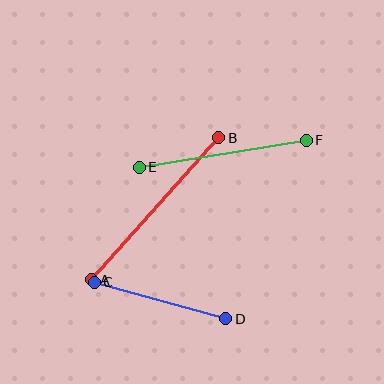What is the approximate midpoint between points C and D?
The midpoint is at approximately (160, 300) pixels.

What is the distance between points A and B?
The distance is approximately 191 pixels.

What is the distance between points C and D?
The distance is approximately 137 pixels.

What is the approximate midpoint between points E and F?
The midpoint is at approximately (223, 154) pixels.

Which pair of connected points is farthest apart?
Points A and B are farthest apart.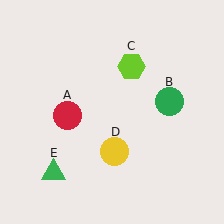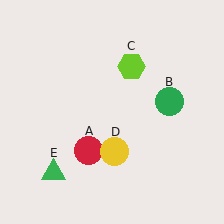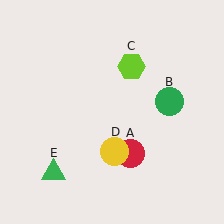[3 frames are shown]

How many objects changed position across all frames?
1 object changed position: red circle (object A).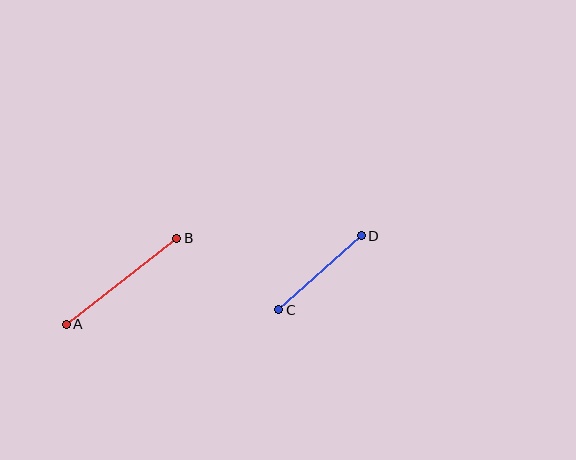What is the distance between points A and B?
The distance is approximately 140 pixels.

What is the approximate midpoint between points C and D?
The midpoint is at approximately (320, 273) pixels.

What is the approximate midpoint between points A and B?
The midpoint is at approximately (121, 281) pixels.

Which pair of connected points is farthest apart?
Points A and B are farthest apart.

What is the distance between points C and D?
The distance is approximately 111 pixels.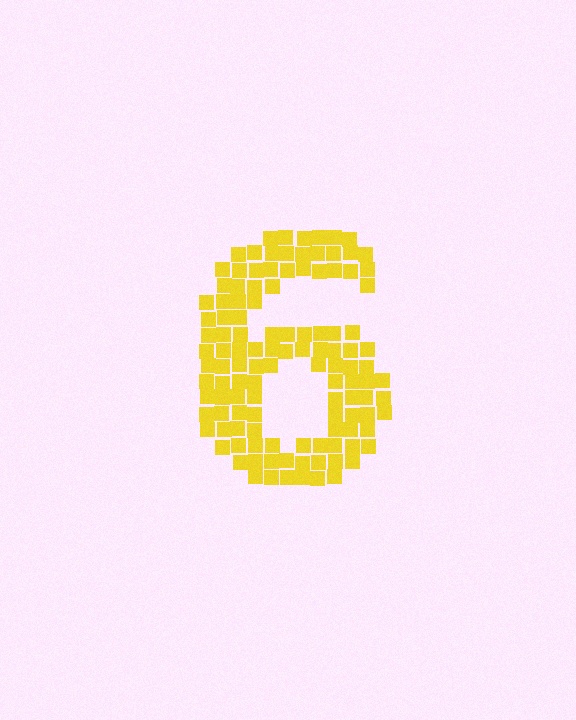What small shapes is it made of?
It is made of small squares.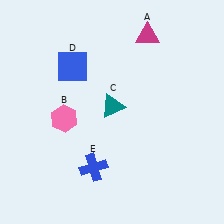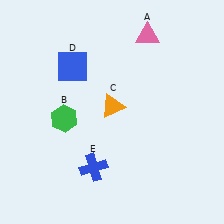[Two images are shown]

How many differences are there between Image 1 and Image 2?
There are 3 differences between the two images.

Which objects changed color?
A changed from magenta to pink. B changed from pink to green. C changed from teal to orange.